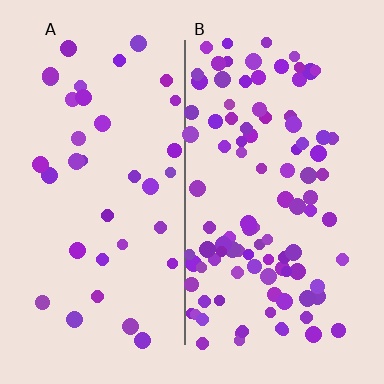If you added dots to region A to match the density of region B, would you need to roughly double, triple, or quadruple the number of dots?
Approximately triple.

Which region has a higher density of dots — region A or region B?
B (the right).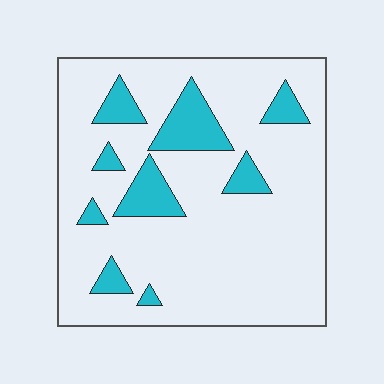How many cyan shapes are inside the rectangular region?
9.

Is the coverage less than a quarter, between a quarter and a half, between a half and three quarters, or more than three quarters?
Less than a quarter.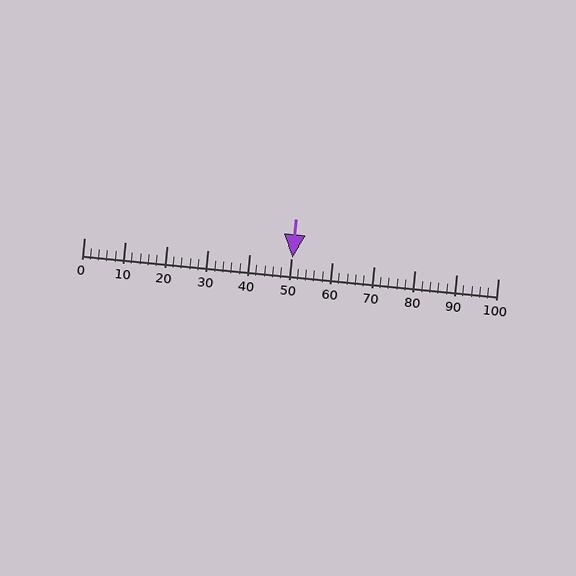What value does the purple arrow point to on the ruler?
The purple arrow points to approximately 50.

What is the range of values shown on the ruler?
The ruler shows values from 0 to 100.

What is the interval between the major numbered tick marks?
The major tick marks are spaced 10 units apart.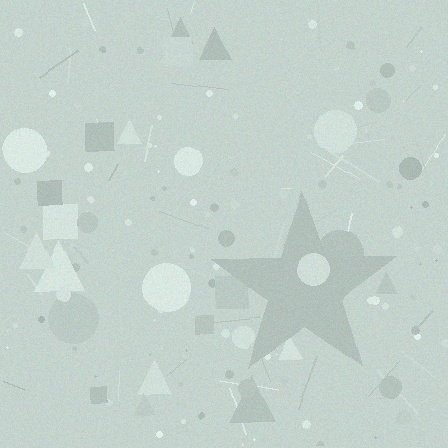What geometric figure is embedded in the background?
A star is embedded in the background.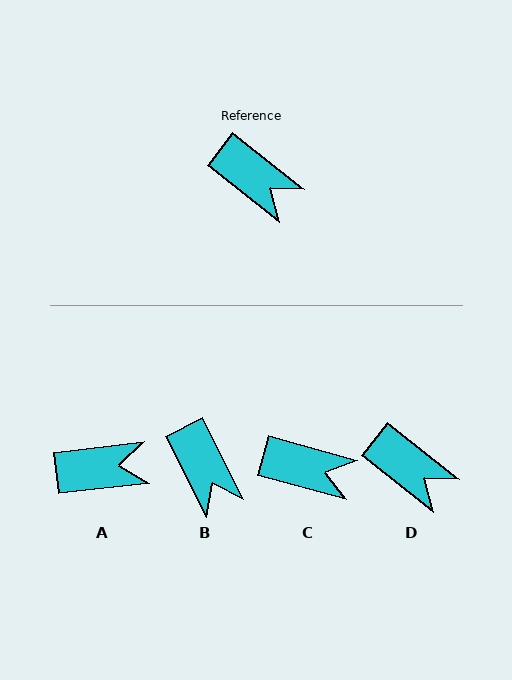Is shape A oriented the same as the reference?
No, it is off by about 44 degrees.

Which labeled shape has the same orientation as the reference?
D.